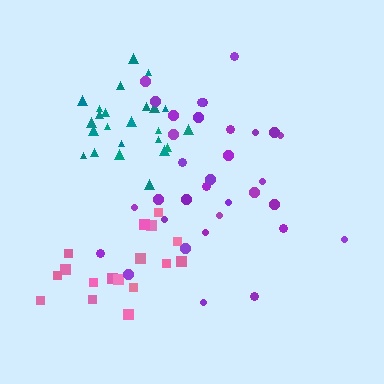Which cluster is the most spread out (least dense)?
Pink.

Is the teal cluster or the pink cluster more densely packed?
Teal.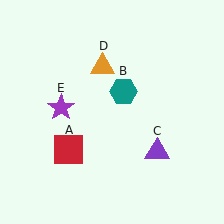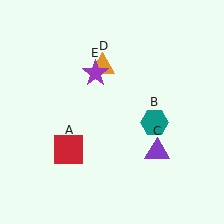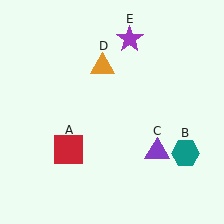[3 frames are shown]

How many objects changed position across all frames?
2 objects changed position: teal hexagon (object B), purple star (object E).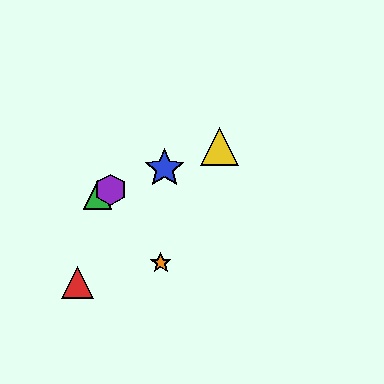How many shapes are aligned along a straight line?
4 shapes (the blue star, the green triangle, the yellow triangle, the purple hexagon) are aligned along a straight line.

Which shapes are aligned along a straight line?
The blue star, the green triangle, the yellow triangle, the purple hexagon are aligned along a straight line.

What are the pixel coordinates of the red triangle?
The red triangle is at (78, 282).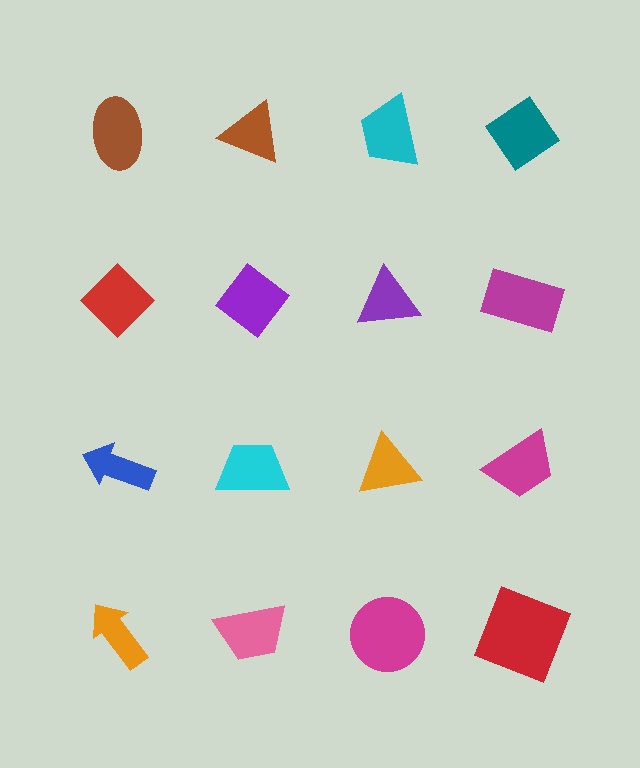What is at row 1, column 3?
A cyan trapezoid.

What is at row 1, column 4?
A teal diamond.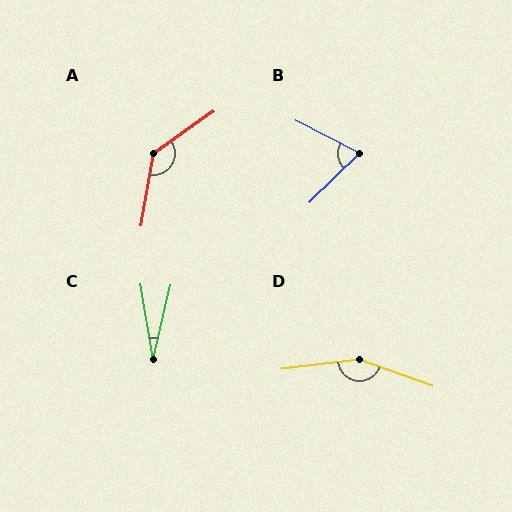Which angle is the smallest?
C, at approximately 22 degrees.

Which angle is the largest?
D, at approximately 153 degrees.